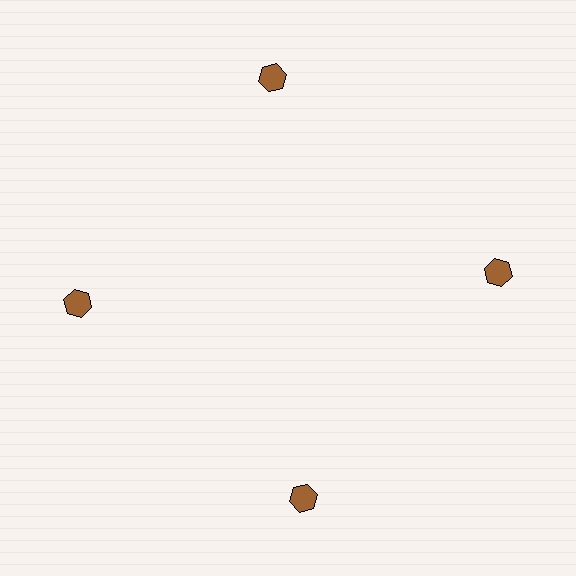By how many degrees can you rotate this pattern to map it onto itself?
The pattern maps onto itself every 90 degrees of rotation.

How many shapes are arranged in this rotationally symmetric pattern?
There are 4 shapes, arranged in 4 groups of 1.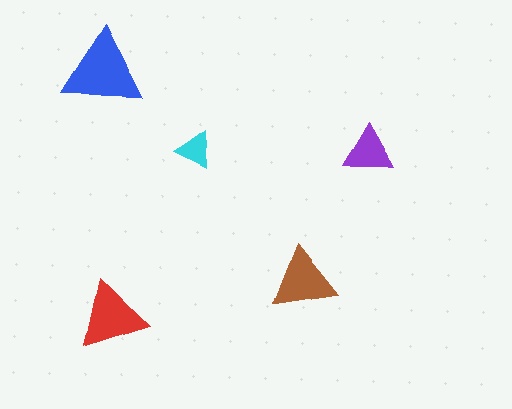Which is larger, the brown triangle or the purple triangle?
The brown one.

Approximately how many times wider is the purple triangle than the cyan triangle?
About 1.5 times wider.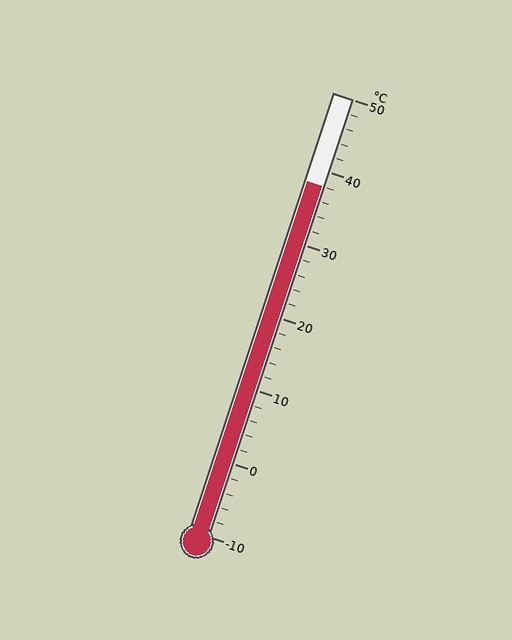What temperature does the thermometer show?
The thermometer shows approximately 38°C.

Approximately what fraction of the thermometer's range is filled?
The thermometer is filled to approximately 80% of its range.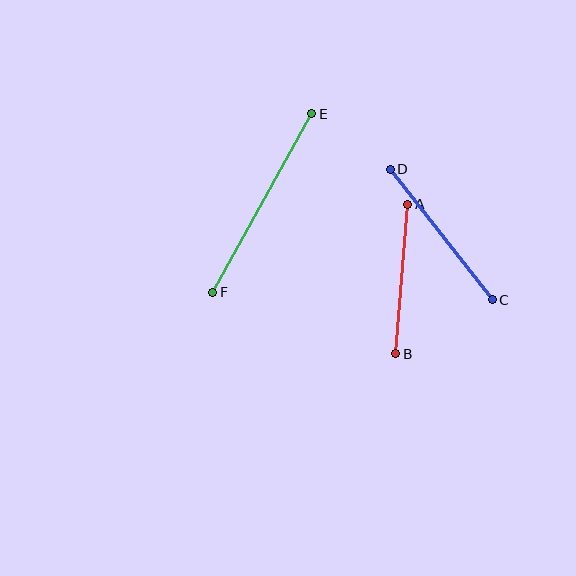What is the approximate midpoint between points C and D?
The midpoint is at approximately (441, 234) pixels.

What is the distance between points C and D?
The distance is approximately 166 pixels.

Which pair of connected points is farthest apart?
Points E and F are farthest apart.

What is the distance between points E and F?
The distance is approximately 204 pixels.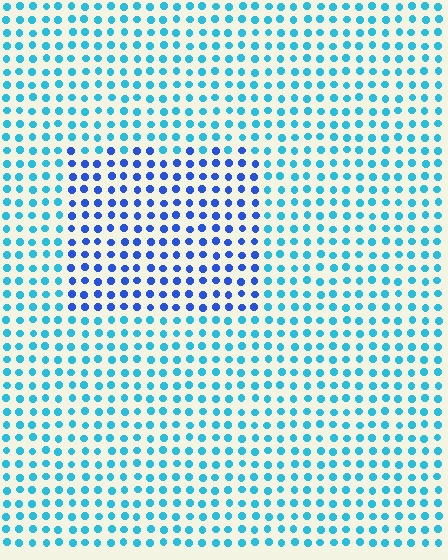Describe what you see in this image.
The image is filled with small cyan elements in a uniform arrangement. A rectangle-shaped region is visible where the elements are tinted to a slightly different hue, forming a subtle color boundary.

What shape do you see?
I see a rectangle.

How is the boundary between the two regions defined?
The boundary is defined purely by a slight shift in hue (about 37 degrees). Spacing, size, and orientation are identical on both sides.